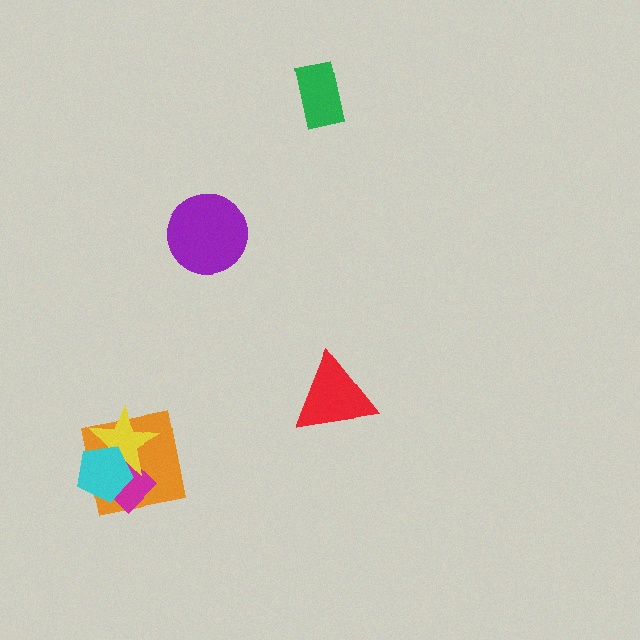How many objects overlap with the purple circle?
0 objects overlap with the purple circle.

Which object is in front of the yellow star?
The cyan pentagon is in front of the yellow star.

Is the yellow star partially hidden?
Yes, it is partially covered by another shape.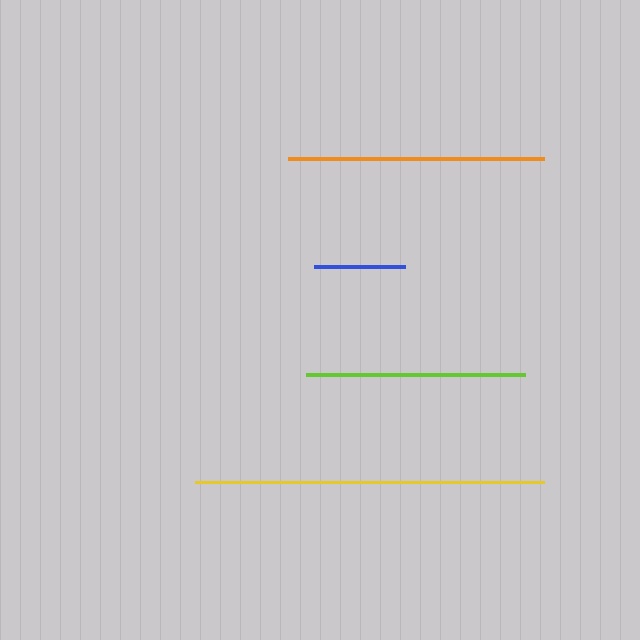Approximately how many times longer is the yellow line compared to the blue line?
The yellow line is approximately 3.8 times the length of the blue line.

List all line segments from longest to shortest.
From longest to shortest: yellow, orange, lime, blue.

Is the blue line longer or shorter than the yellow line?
The yellow line is longer than the blue line.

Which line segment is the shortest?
The blue line is the shortest at approximately 91 pixels.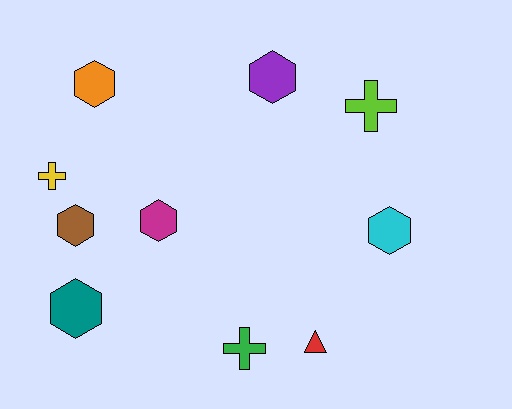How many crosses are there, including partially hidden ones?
There are 3 crosses.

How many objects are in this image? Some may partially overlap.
There are 10 objects.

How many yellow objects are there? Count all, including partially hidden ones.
There is 1 yellow object.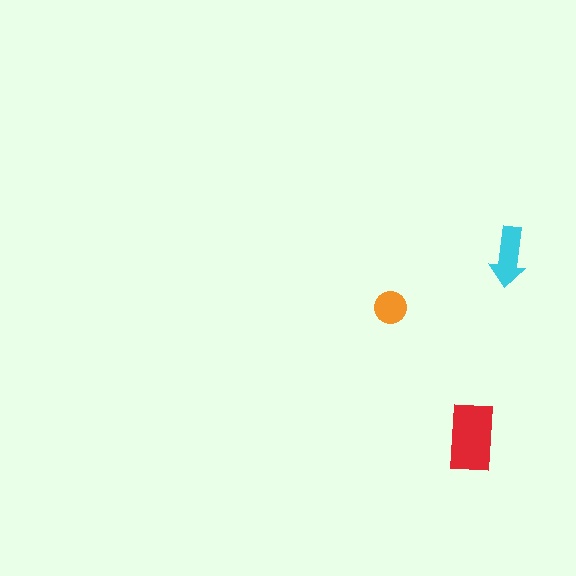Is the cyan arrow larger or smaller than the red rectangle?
Smaller.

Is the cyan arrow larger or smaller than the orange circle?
Larger.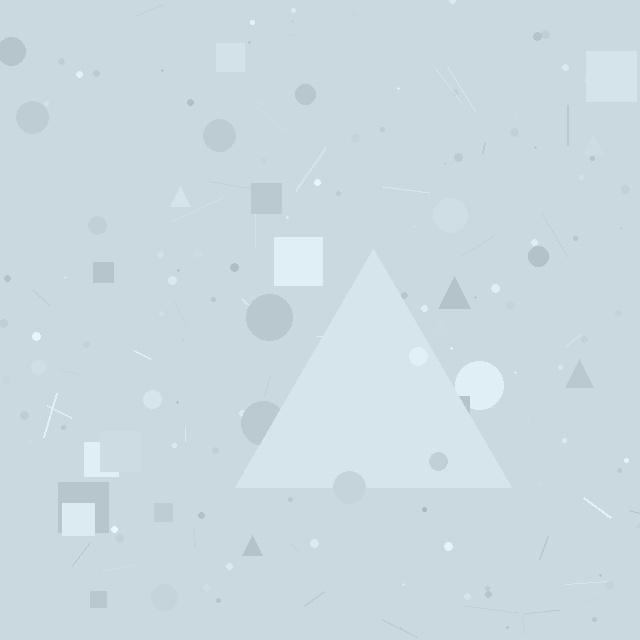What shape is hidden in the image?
A triangle is hidden in the image.